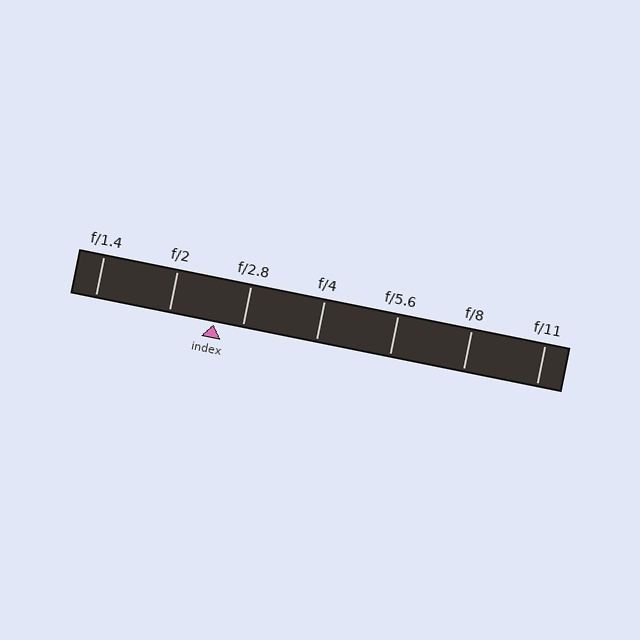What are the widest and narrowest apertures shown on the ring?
The widest aperture shown is f/1.4 and the narrowest is f/11.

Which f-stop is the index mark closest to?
The index mark is closest to f/2.8.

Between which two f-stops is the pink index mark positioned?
The index mark is between f/2 and f/2.8.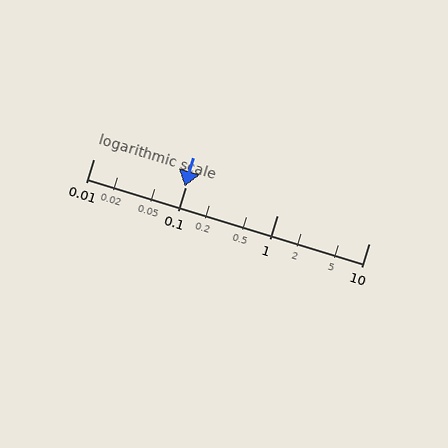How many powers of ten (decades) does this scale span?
The scale spans 3 decades, from 0.01 to 10.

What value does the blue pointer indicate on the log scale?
The pointer indicates approximately 0.098.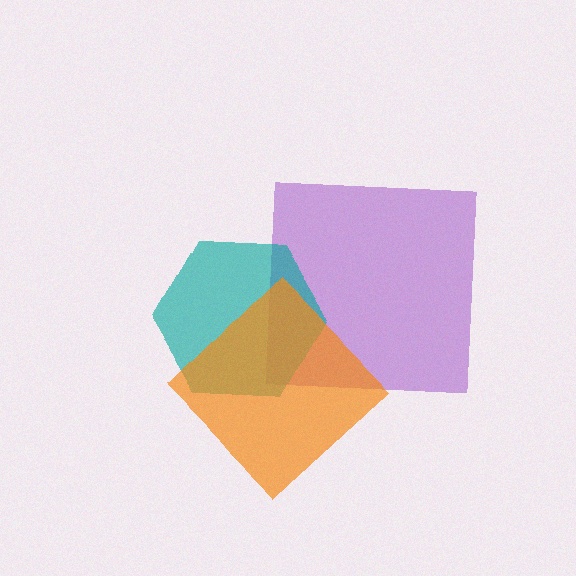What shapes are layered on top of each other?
The layered shapes are: a purple square, a teal hexagon, an orange diamond.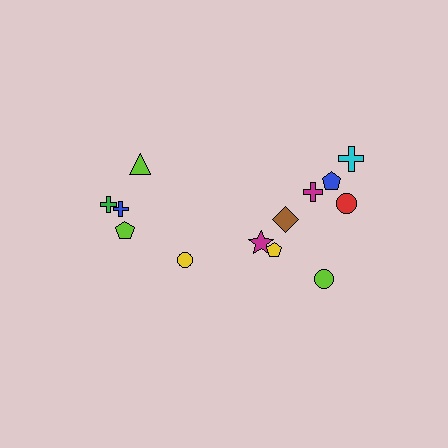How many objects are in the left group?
There are 5 objects.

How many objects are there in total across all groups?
There are 13 objects.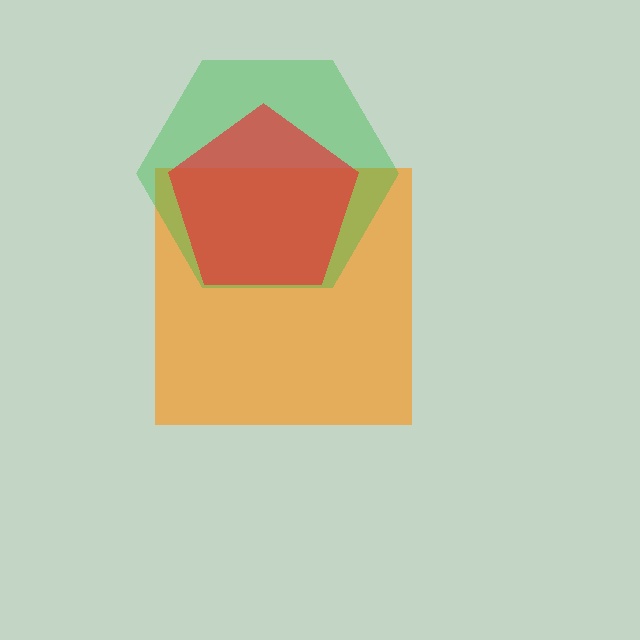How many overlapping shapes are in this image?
There are 3 overlapping shapes in the image.